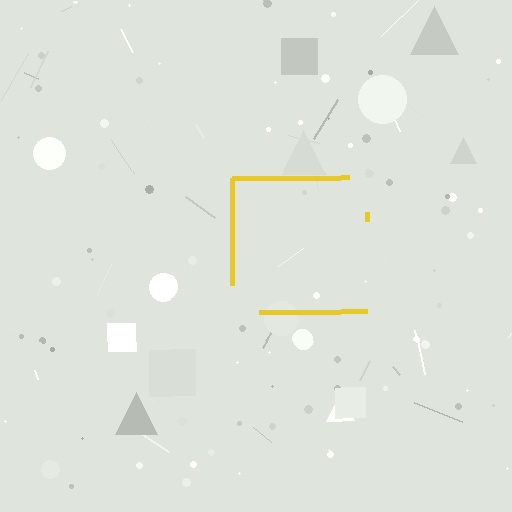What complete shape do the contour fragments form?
The contour fragments form a square.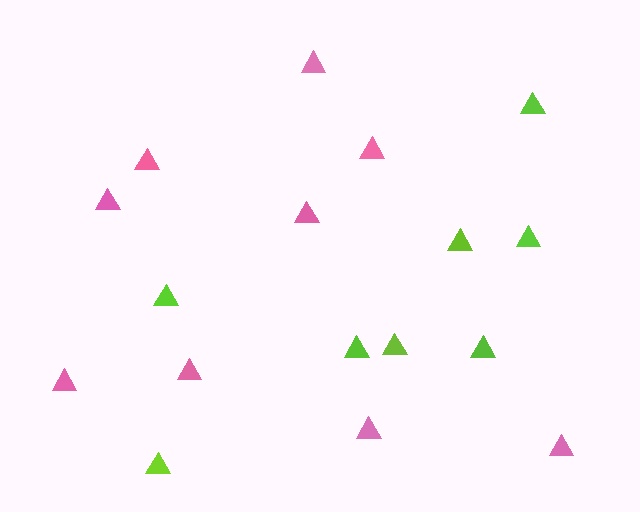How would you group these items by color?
There are 2 groups: one group of pink triangles (9) and one group of lime triangles (8).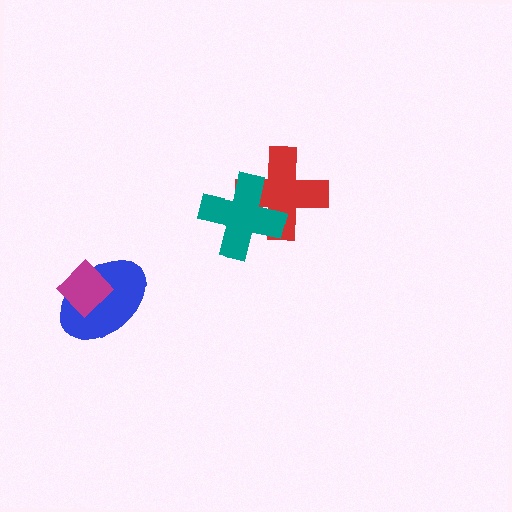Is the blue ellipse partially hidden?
Yes, it is partially covered by another shape.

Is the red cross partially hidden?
Yes, it is partially covered by another shape.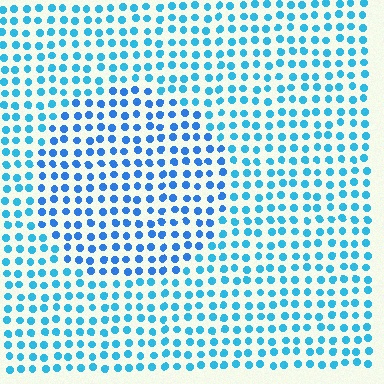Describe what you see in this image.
The image is filled with small cyan elements in a uniform arrangement. A circle-shaped region is visible where the elements are tinted to a slightly different hue, forming a subtle color boundary.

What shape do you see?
I see a circle.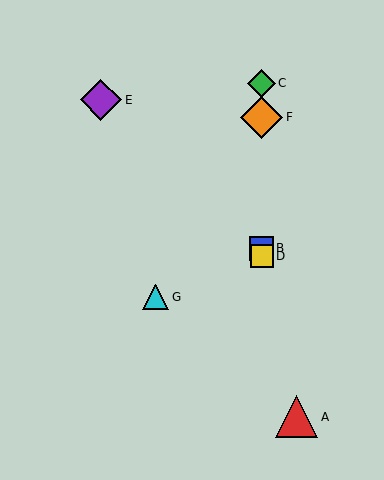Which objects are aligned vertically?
Objects B, C, D, F are aligned vertically.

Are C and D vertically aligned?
Yes, both are at x≈262.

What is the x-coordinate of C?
Object C is at x≈262.